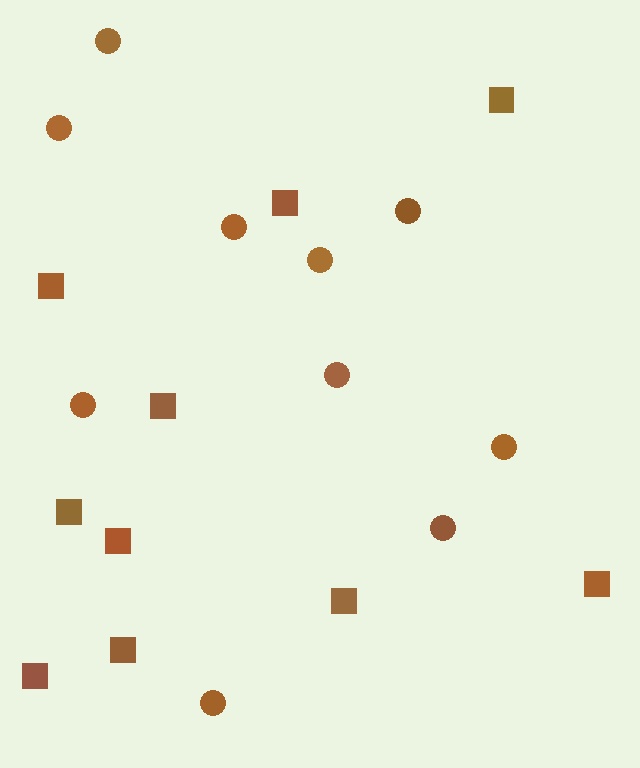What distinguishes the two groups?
There are 2 groups: one group of squares (10) and one group of circles (10).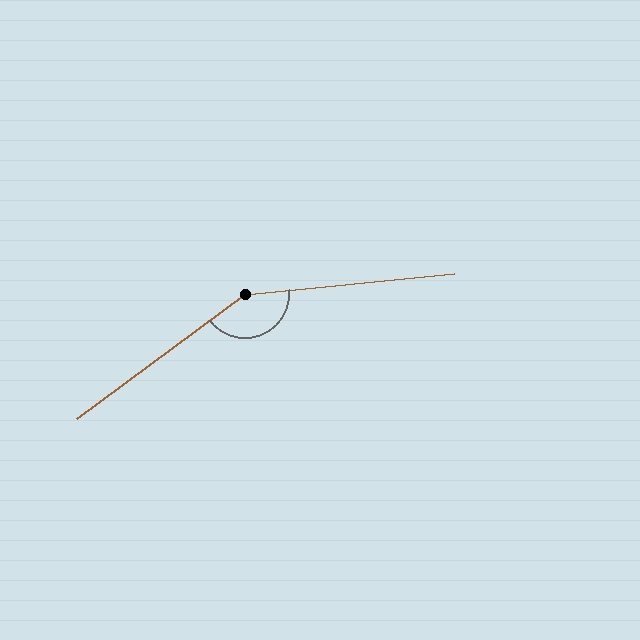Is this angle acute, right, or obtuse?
It is obtuse.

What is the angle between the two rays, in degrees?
Approximately 149 degrees.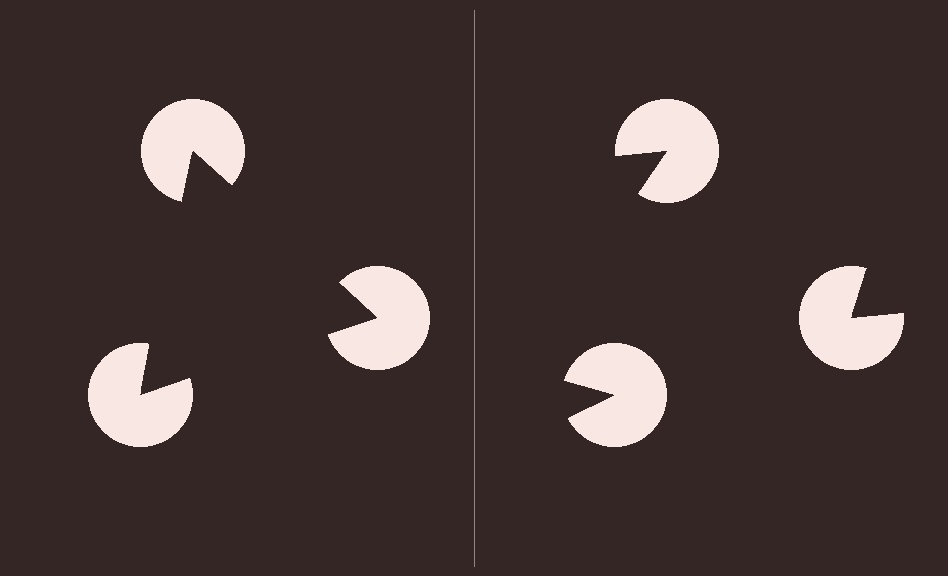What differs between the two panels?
The pac-man discs are positioned identically on both sides; only the wedge orientations differ. On the left they align to a triangle; on the right they are misaligned.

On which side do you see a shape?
An illusory triangle appears on the left side. On the right side the wedge cuts are rotated, so no coherent shape forms.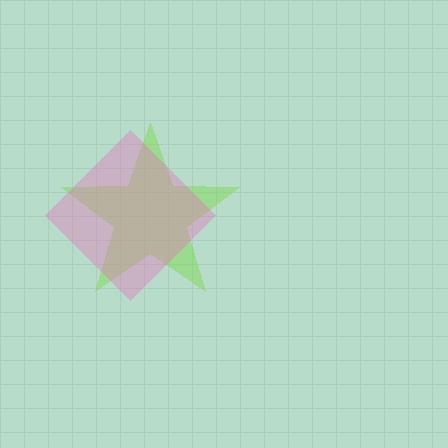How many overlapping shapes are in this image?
There are 2 overlapping shapes in the image.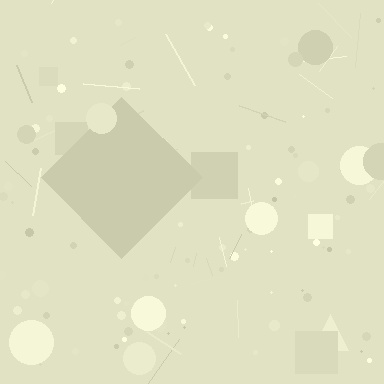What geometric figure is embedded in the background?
A diamond is embedded in the background.